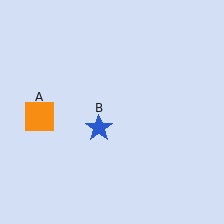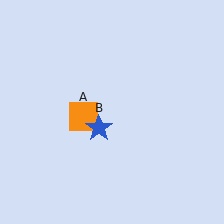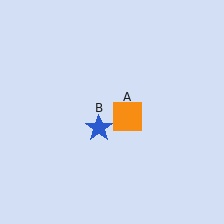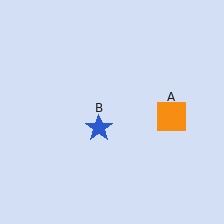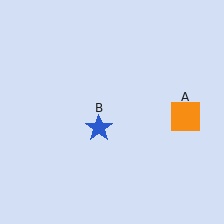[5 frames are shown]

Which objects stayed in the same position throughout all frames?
Blue star (object B) remained stationary.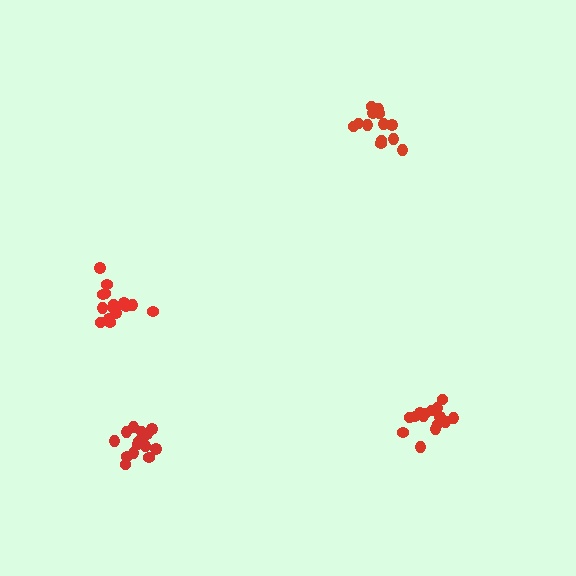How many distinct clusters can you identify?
There are 4 distinct clusters.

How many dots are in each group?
Group 1: 14 dots, Group 2: 15 dots, Group 3: 17 dots, Group 4: 16 dots (62 total).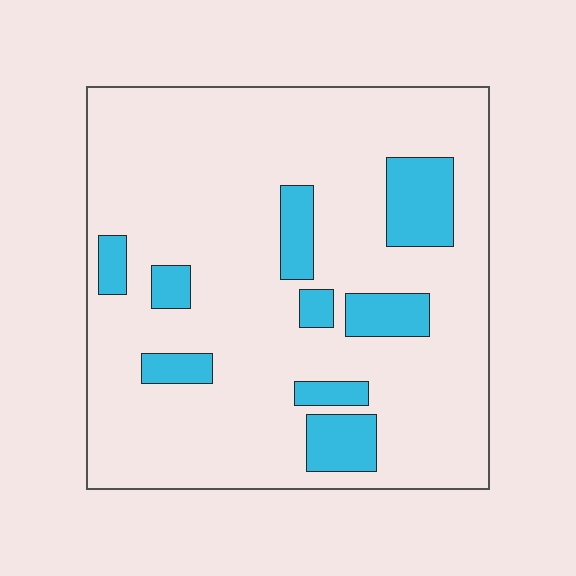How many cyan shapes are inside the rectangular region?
9.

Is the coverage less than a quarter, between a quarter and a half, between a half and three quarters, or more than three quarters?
Less than a quarter.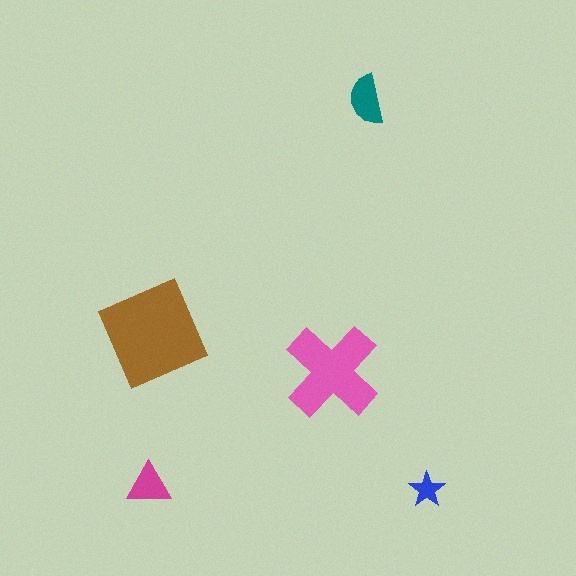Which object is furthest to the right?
The blue star is rightmost.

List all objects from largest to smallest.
The brown square, the pink cross, the teal semicircle, the magenta triangle, the blue star.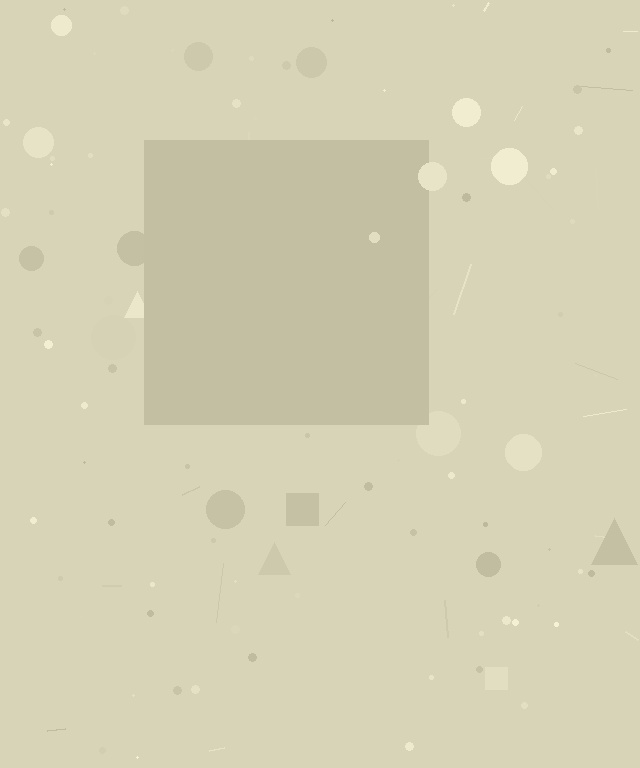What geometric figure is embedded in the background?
A square is embedded in the background.